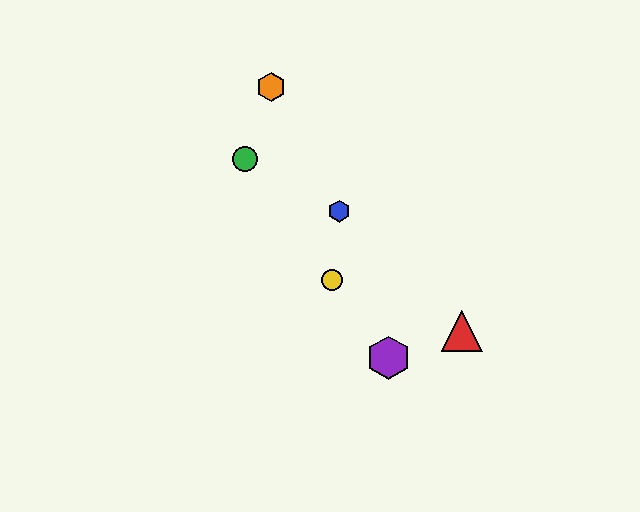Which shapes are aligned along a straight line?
The green circle, the yellow circle, the purple hexagon are aligned along a straight line.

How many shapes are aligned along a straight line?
3 shapes (the green circle, the yellow circle, the purple hexagon) are aligned along a straight line.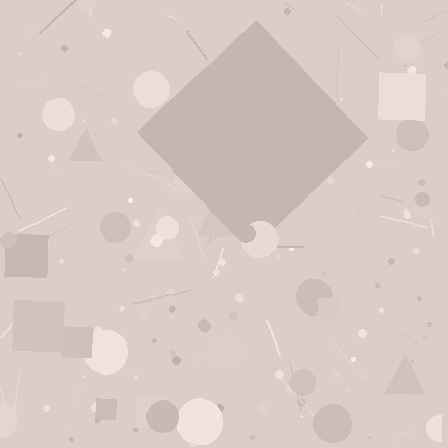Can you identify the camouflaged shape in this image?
The camouflaged shape is a diamond.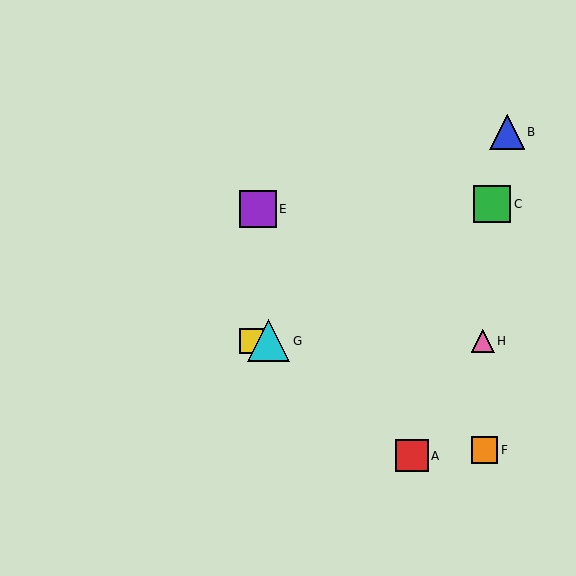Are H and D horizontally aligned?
Yes, both are at y≈341.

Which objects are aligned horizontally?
Objects D, G, H are aligned horizontally.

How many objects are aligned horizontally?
3 objects (D, G, H) are aligned horizontally.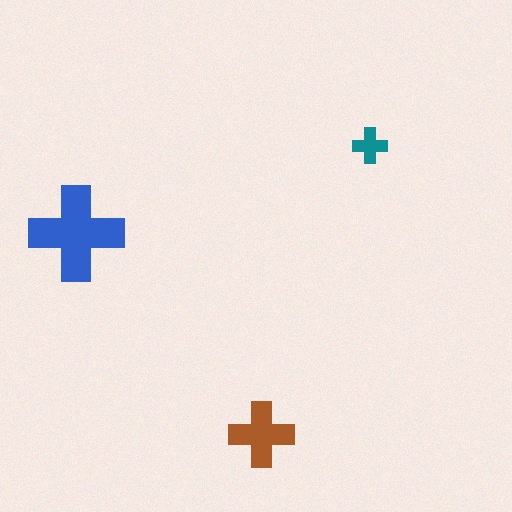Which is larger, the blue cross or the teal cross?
The blue one.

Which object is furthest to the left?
The blue cross is leftmost.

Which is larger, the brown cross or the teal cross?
The brown one.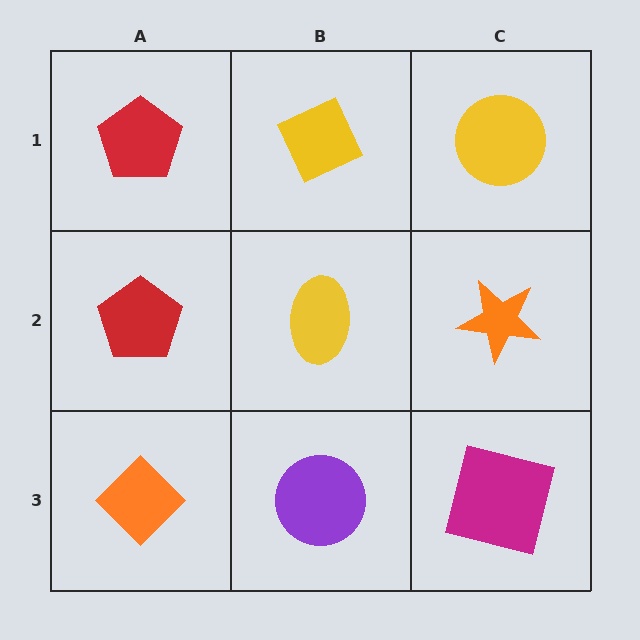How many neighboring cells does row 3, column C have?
2.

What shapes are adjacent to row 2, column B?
A yellow diamond (row 1, column B), a purple circle (row 3, column B), a red pentagon (row 2, column A), an orange star (row 2, column C).